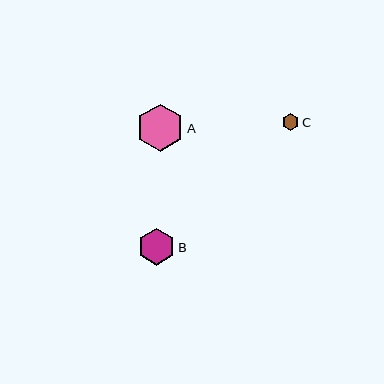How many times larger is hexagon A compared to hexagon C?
Hexagon A is approximately 2.8 times the size of hexagon C.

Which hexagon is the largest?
Hexagon A is the largest with a size of approximately 47 pixels.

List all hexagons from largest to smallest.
From largest to smallest: A, B, C.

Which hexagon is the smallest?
Hexagon C is the smallest with a size of approximately 17 pixels.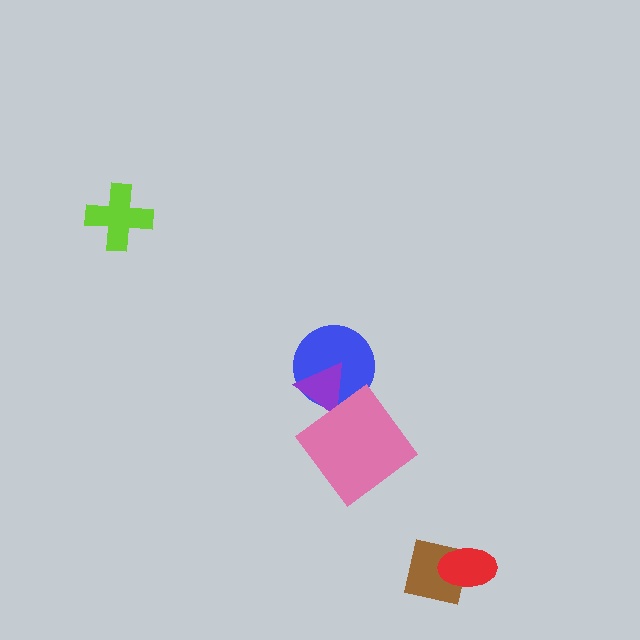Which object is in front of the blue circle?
The purple triangle is in front of the blue circle.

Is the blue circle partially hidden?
Yes, it is partially covered by another shape.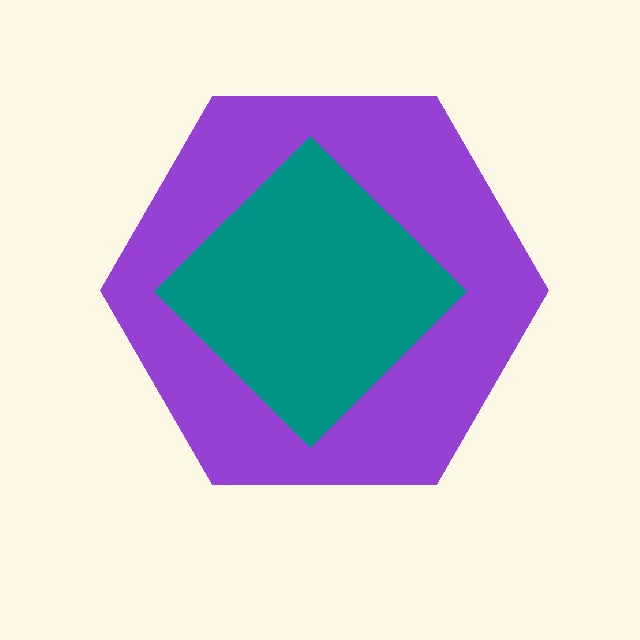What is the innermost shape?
The teal diamond.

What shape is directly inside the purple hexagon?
The teal diamond.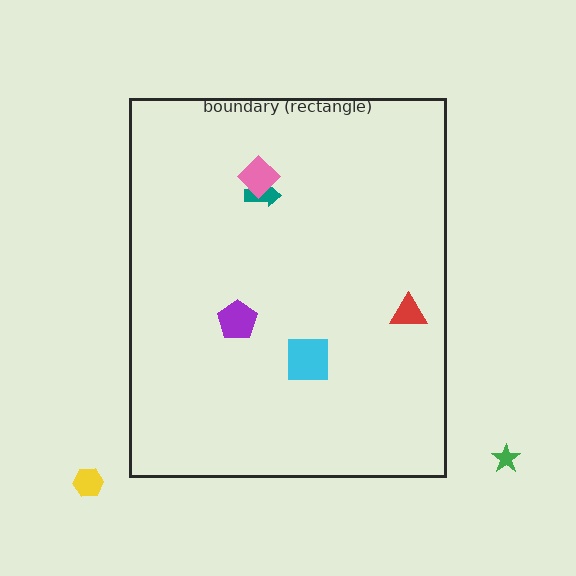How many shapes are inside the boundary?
5 inside, 2 outside.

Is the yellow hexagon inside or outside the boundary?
Outside.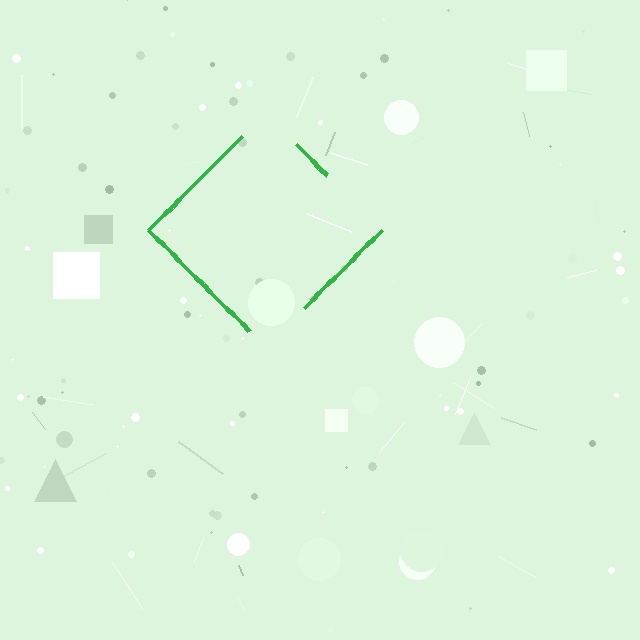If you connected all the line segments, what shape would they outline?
They would outline a diamond.